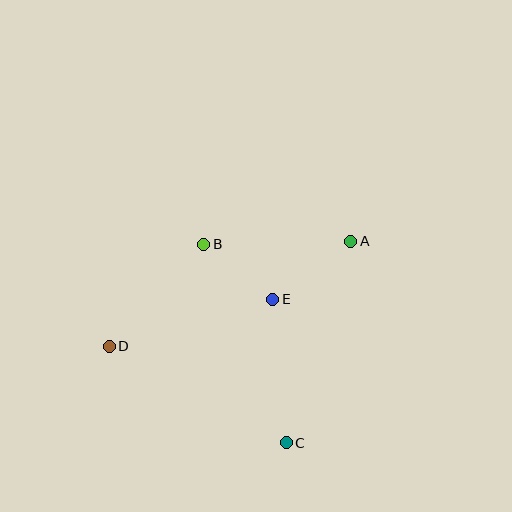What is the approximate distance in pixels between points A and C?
The distance between A and C is approximately 212 pixels.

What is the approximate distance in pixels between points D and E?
The distance between D and E is approximately 170 pixels.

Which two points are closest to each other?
Points B and E are closest to each other.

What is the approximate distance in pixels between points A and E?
The distance between A and E is approximately 97 pixels.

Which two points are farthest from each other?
Points A and D are farthest from each other.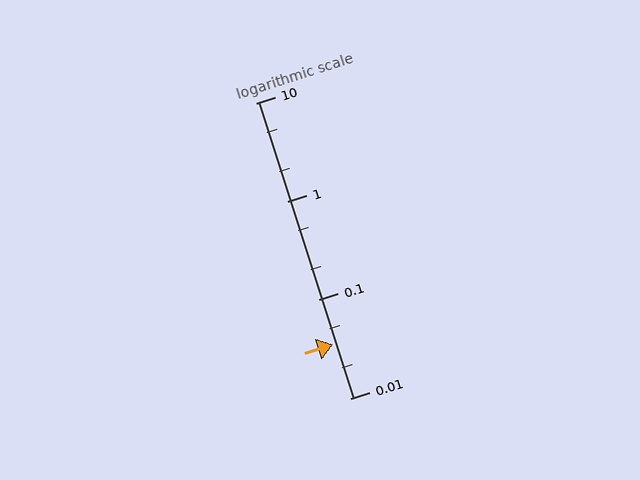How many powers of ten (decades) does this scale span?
The scale spans 3 decades, from 0.01 to 10.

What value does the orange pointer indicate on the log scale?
The pointer indicates approximately 0.035.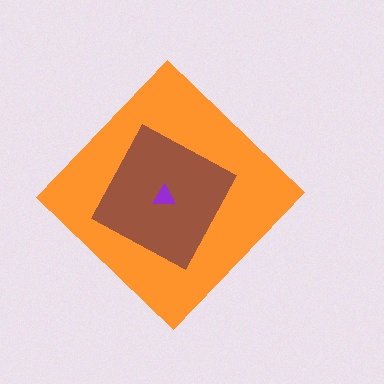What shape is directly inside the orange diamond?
The brown square.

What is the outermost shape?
The orange diamond.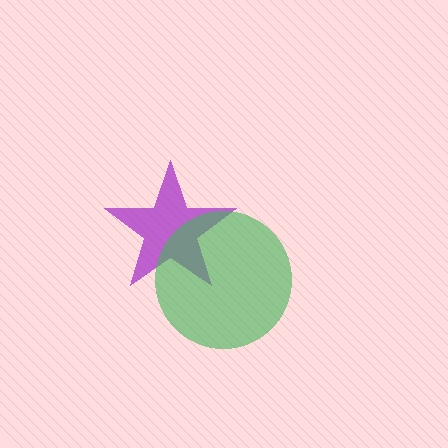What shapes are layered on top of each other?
The layered shapes are: a purple star, a green circle.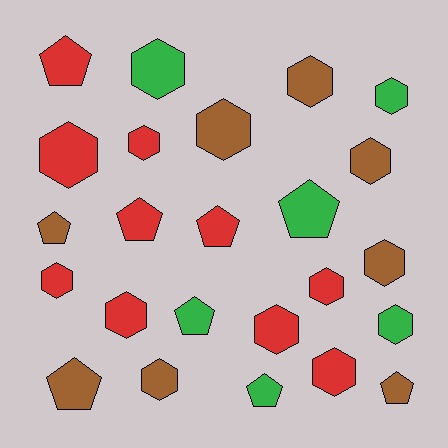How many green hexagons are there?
There are 3 green hexagons.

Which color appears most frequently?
Red, with 10 objects.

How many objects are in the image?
There are 24 objects.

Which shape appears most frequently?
Hexagon, with 15 objects.